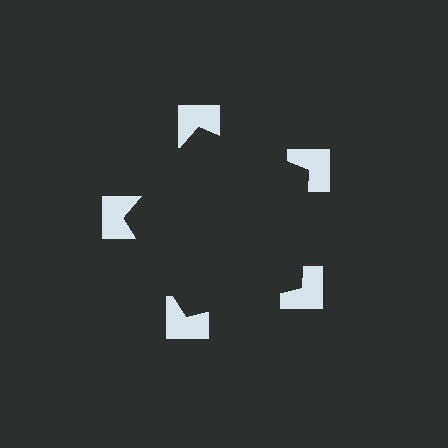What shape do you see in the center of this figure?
An illusory pentagon — its edges are inferred from the aligned wedge cuts in the notched squares, not physically drawn.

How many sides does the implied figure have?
5 sides.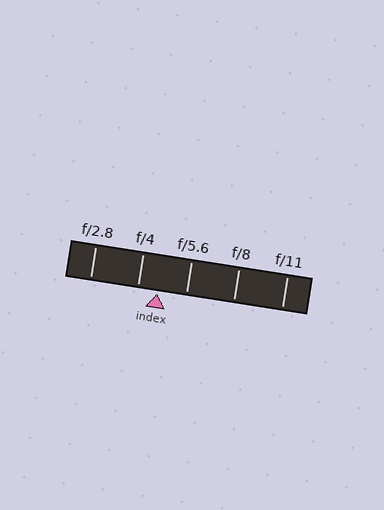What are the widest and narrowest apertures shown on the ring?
The widest aperture shown is f/2.8 and the narrowest is f/11.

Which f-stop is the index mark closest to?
The index mark is closest to f/4.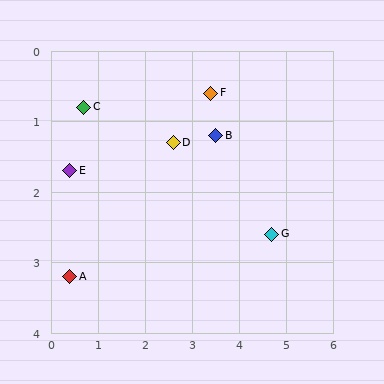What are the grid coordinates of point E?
Point E is at approximately (0.4, 1.7).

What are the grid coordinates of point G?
Point G is at approximately (4.7, 2.6).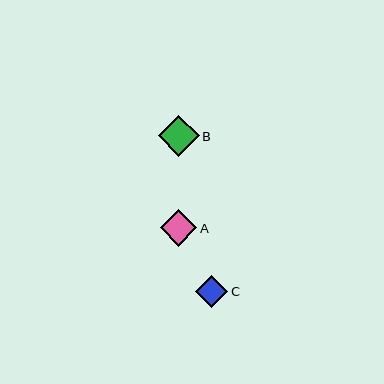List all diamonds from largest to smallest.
From largest to smallest: B, A, C.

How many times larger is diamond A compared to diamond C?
Diamond A is approximately 1.1 times the size of diamond C.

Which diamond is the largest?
Diamond B is the largest with a size of approximately 41 pixels.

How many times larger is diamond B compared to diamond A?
Diamond B is approximately 1.1 times the size of diamond A.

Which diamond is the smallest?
Diamond C is the smallest with a size of approximately 32 pixels.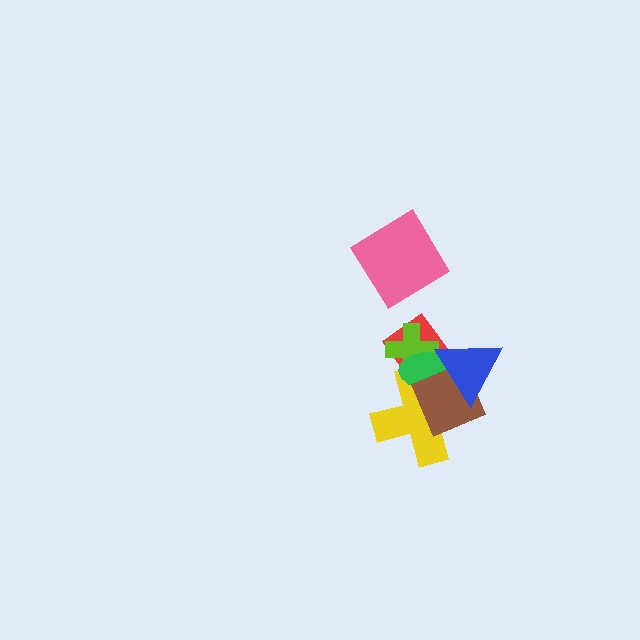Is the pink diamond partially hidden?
No, no other shape covers it.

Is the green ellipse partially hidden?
Yes, it is partially covered by another shape.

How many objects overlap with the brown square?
4 objects overlap with the brown square.